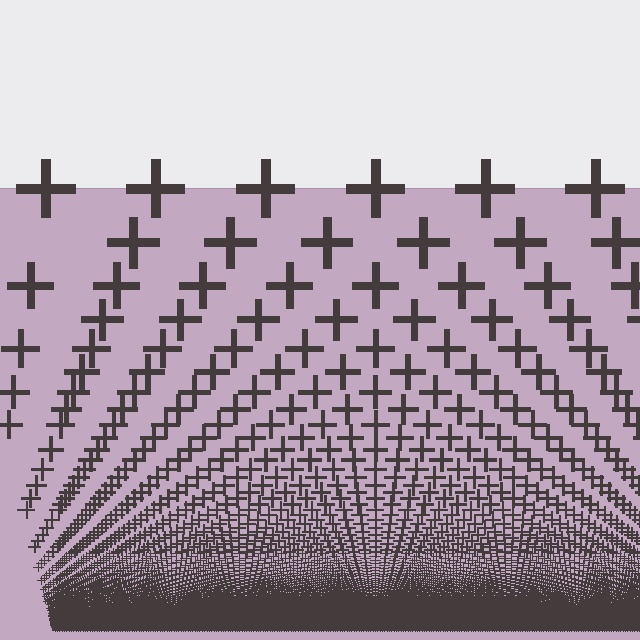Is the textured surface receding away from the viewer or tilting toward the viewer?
The surface appears to tilt toward the viewer. Texture elements get larger and sparser toward the top.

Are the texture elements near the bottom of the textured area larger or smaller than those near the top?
Smaller. The gradient is inverted — elements near the bottom are smaller and denser.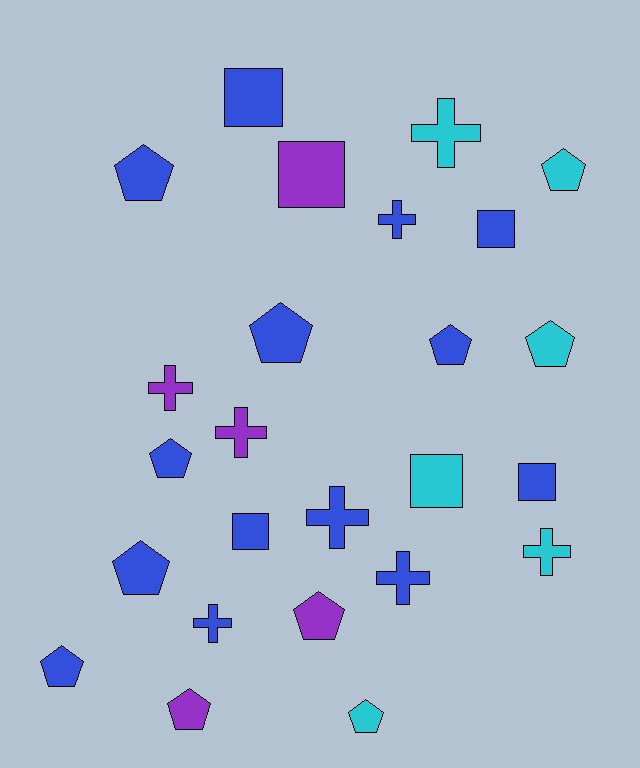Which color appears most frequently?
Blue, with 14 objects.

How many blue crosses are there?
There are 4 blue crosses.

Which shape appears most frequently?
Pentagon, with 11 objects.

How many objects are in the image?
There are 25 objects.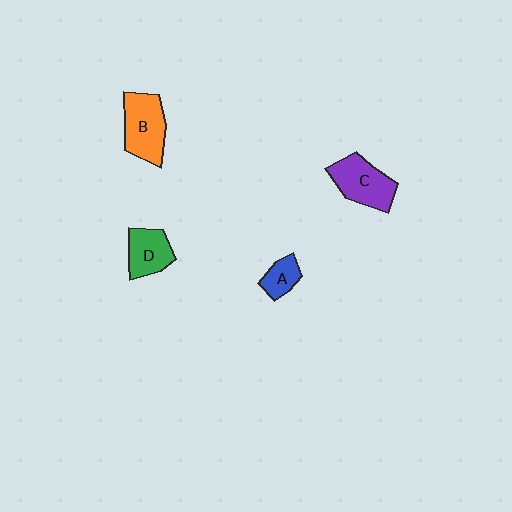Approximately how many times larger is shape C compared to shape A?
Approximately 2.1 times.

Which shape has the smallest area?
Shape A (blue).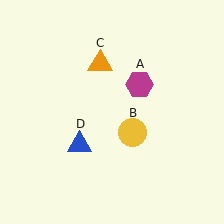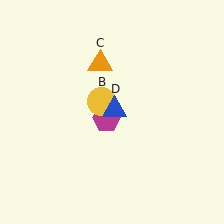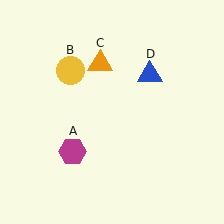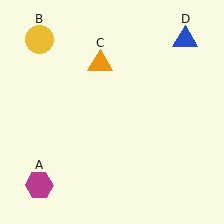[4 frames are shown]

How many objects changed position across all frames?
3 objects changed position: magenta hexagon (object A), yellow circle (object B), blue triangle (object D).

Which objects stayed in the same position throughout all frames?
Orange triangle (object C) remained stationary.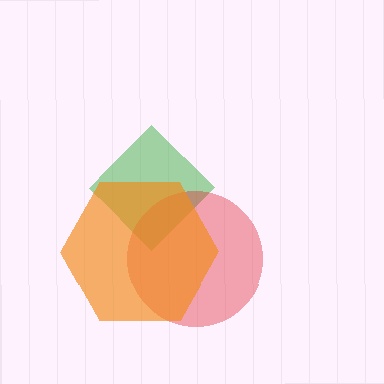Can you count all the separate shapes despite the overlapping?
Yes, there are 3 separate shapes.